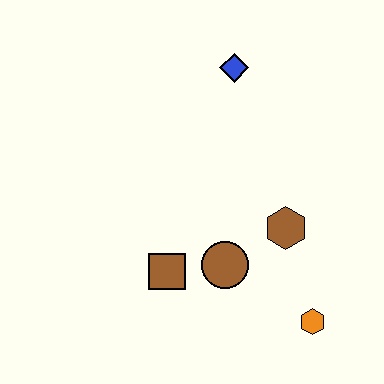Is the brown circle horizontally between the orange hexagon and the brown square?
Yes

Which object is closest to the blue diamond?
The brown hexagon is closest to the blue diamond.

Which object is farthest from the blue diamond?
The orange hexagon is farthest from the blue diamond.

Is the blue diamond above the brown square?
Yes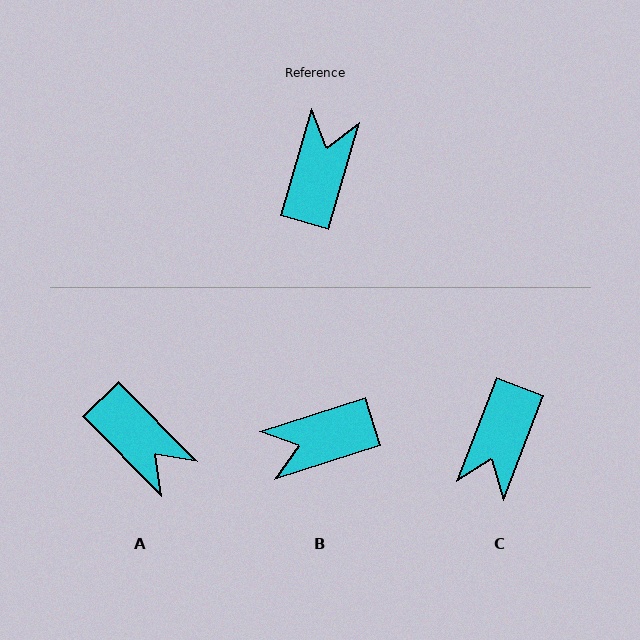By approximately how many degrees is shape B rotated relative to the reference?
Approximately 124 degrees counter-clockwise.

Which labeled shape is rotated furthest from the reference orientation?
C, about 175 degrees away.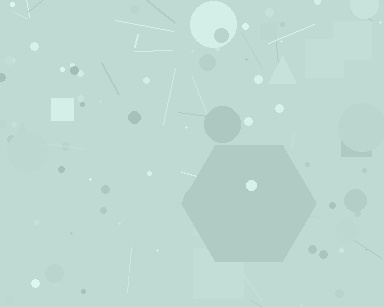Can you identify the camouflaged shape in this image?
The camouflaged shape is a hexagon.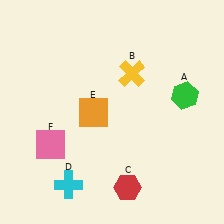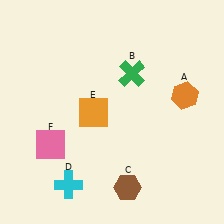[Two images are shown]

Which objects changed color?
A changed from green to orange. B changed from yellow to green. C changed from red to brown.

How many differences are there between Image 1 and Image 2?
There are 3 differences between the two images.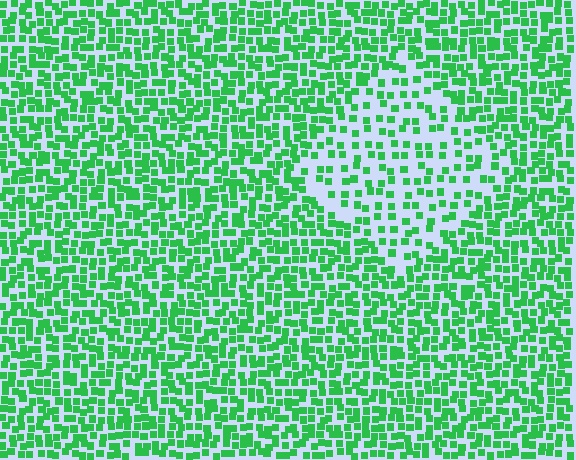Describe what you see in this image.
The image contains small green elements arranged at two different densities. A diamond-shaped region is visible where the elements are less densely packed than the surrounding area.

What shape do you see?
I see a diamond.